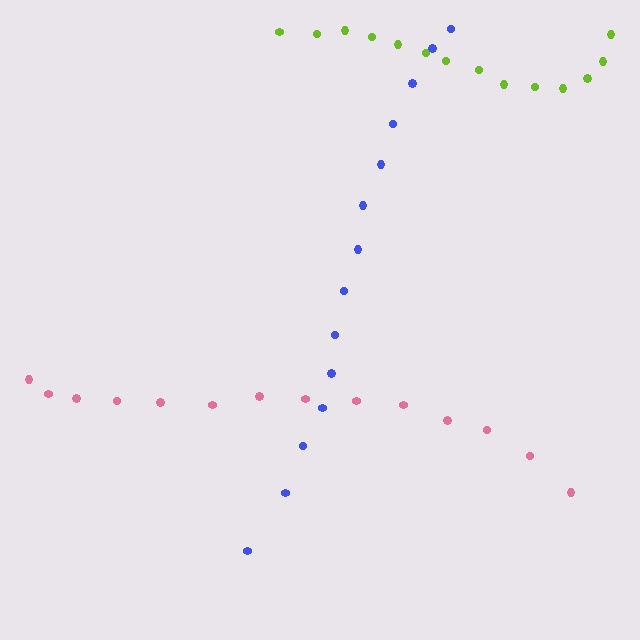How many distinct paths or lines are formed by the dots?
There are 3 distinct paths.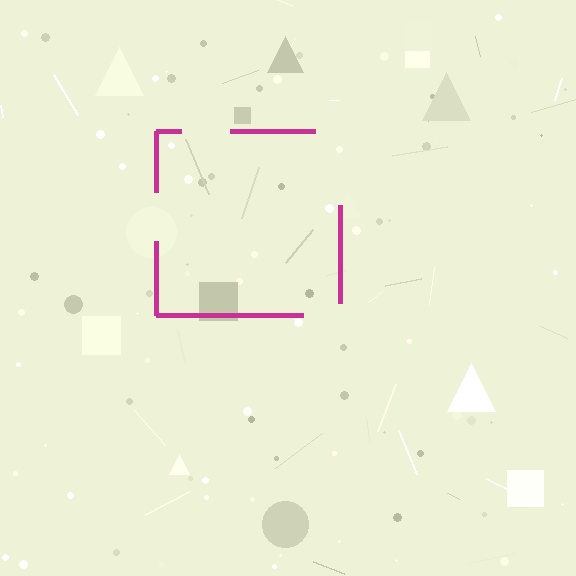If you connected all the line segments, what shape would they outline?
They would outline a square.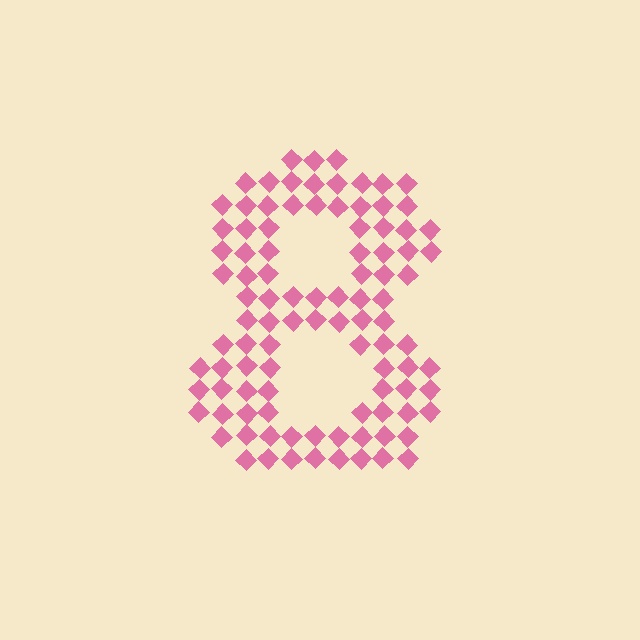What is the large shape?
The large shape is the digit 8.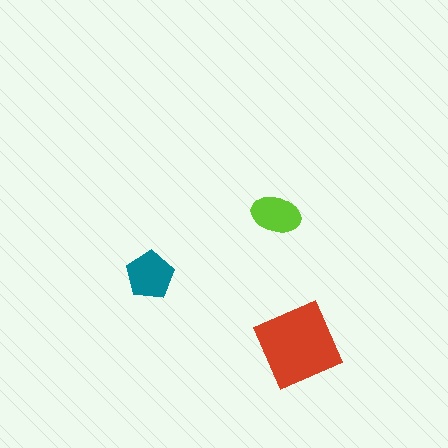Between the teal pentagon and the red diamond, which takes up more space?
The red diamond.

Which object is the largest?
The red diamond.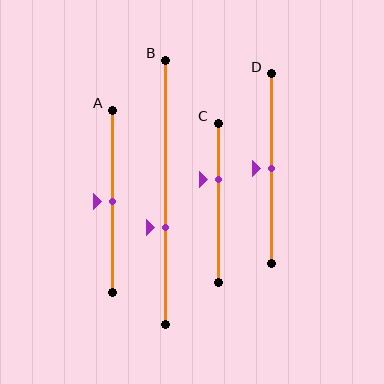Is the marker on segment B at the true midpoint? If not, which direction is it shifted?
No, the marker on segment B is shifted downward by about 13% of the segment length.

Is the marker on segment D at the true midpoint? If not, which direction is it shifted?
Yes, the marker on segment D is at the true midpoint.